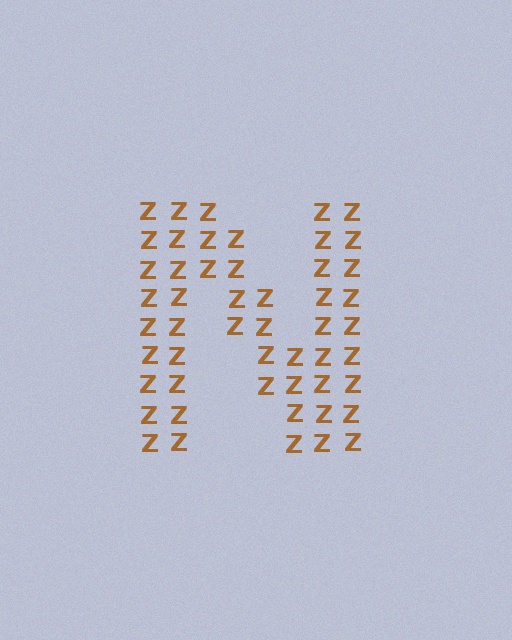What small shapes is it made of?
It is made of small letter Z's.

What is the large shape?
The large shape is the letter N.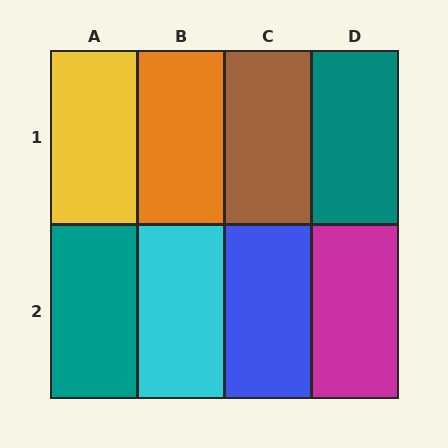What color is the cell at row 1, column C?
Brown.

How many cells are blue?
1 cell is blue.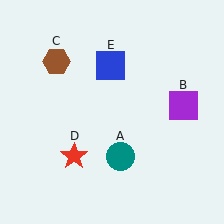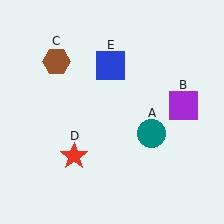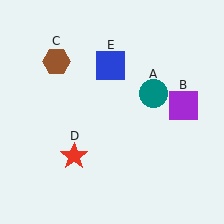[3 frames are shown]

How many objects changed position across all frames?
1 object changed position: teal circle (object A).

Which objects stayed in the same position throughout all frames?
Purple square (object B) and brown hexagon (object C) and red star (object D) and blue square (object E) remained stationary.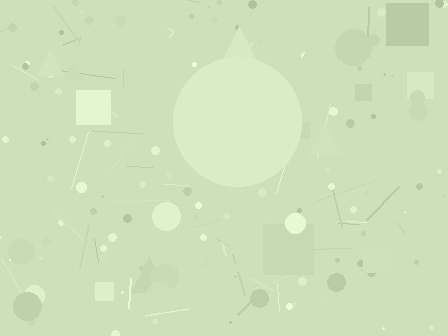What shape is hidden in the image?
A circle is hidden in the image.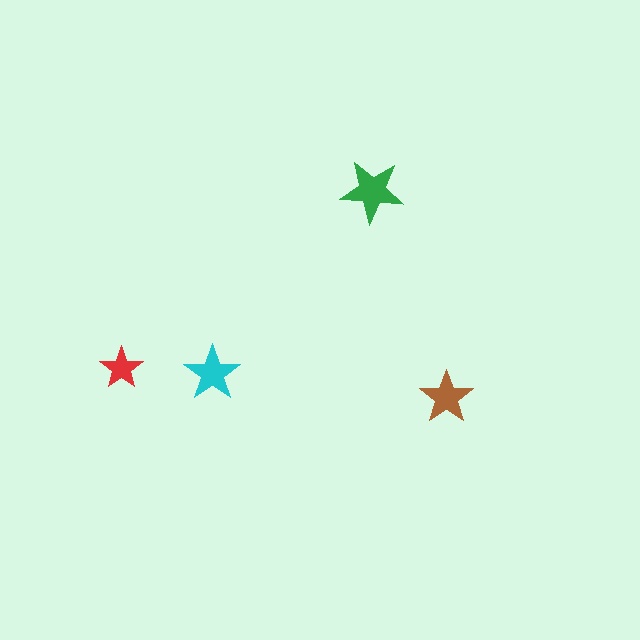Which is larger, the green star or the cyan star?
The green one.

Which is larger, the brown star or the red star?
The brown one.